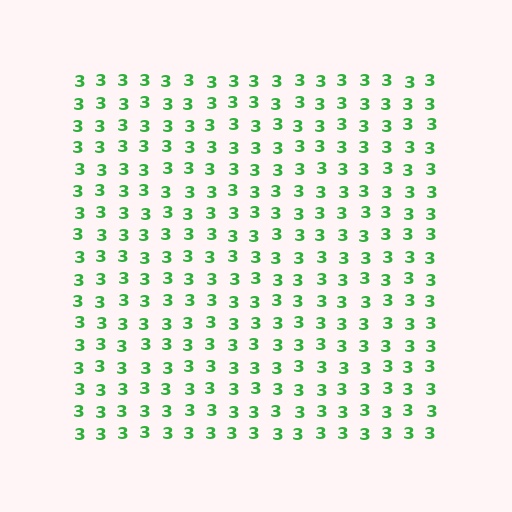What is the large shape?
The large shape is a square.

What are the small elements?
The small elements are digit 3's.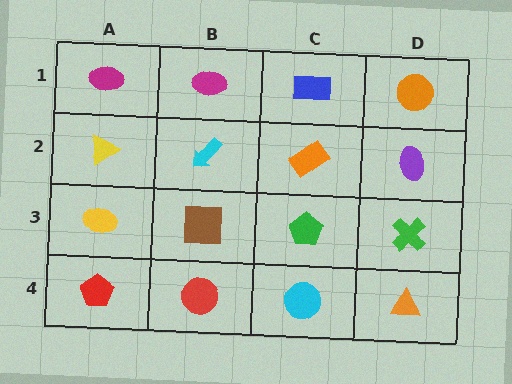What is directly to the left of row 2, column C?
A cyan arrow.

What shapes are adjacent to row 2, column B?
A magenta ellipse (row 1, column B), a brown square (row 3, column B), a yellow triangle (row 2, column A), an orange rectangle (row 2, column C).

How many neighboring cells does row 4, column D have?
2.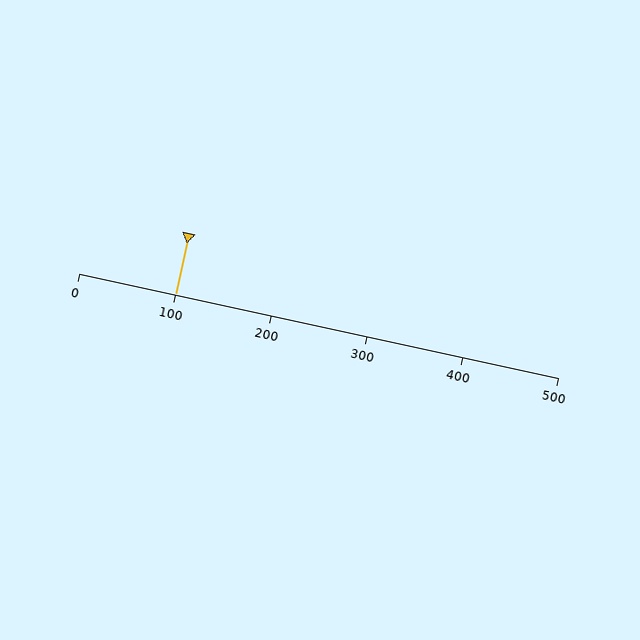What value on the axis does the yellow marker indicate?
The marker indicates approximately 100.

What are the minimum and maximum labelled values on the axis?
The axis runs from 0 to 500.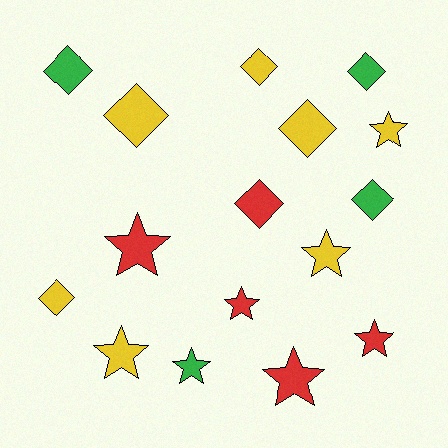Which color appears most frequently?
Yellow, with 7 objects.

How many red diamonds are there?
There is 1 red diamond.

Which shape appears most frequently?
Star, with 8 objects.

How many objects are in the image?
There are 16 objects.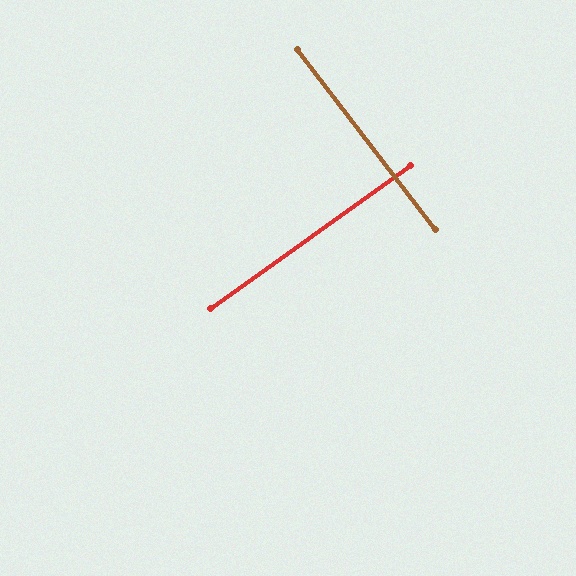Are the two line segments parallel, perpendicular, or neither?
Perpendicular — they meet at approximately 88°.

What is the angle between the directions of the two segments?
Approximately 88 degrees.